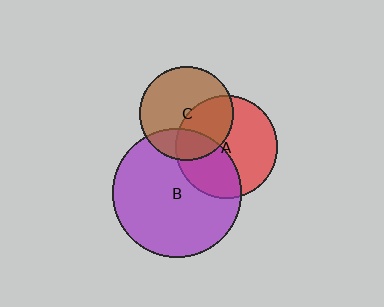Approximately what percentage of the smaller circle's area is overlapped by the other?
Approximately 25%.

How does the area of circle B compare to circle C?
Approximately 1.9 times.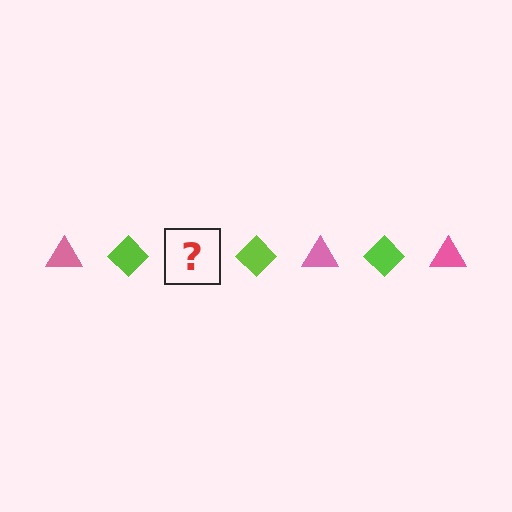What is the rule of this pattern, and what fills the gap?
The rule is that the pattern alternates between pink triangle and lime diamond. The gap should be filled with a pink triangle.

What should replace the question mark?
The question mark should be replaced with a pink triangle.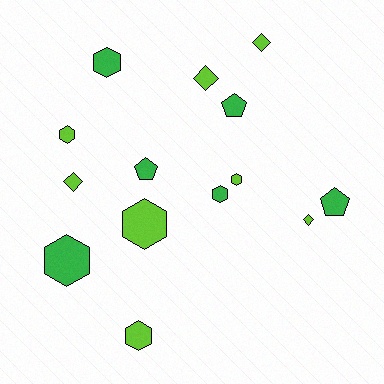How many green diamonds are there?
There are no green diamonds.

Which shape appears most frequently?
Hexagon, with 7 objects.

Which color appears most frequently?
Lime, with 8 objects.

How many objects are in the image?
There are 14 objects.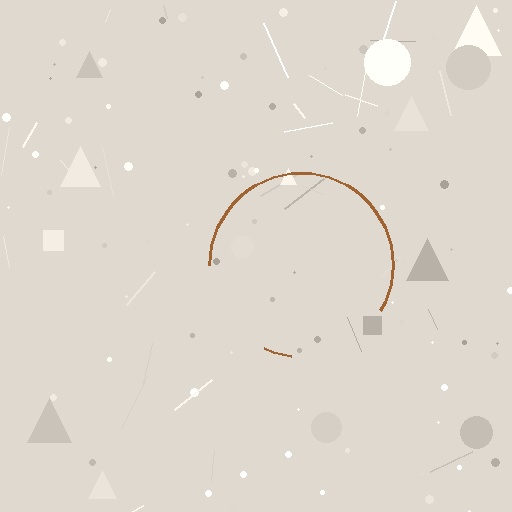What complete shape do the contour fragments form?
The contour fragments form a circle.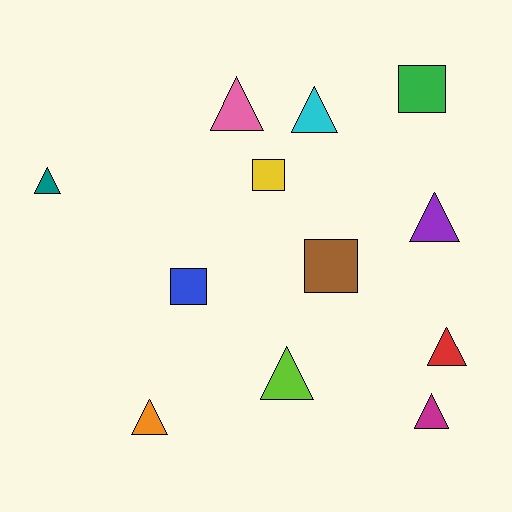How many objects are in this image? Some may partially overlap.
There are 12 objects.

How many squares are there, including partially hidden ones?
There are 4 squares.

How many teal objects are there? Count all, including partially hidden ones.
There is 1 teal object.